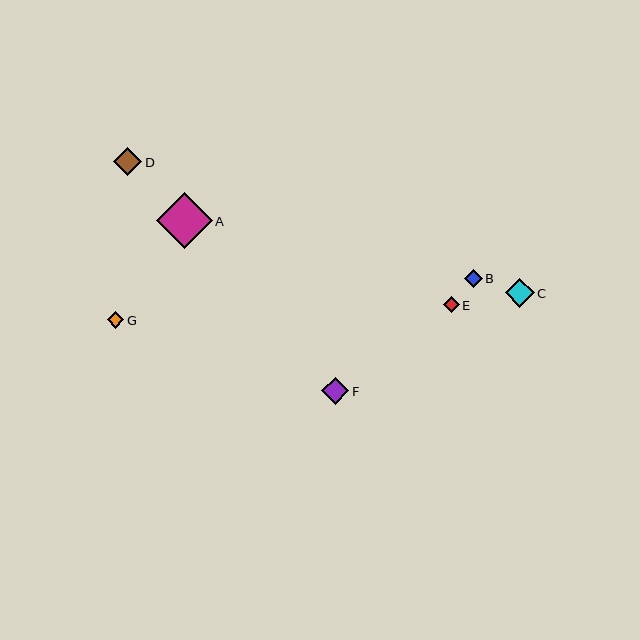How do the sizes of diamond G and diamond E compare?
Diamond G and diamond E are approximately the same size.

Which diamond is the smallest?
Diamond E is the smallest with a size of approximately 16 pixels.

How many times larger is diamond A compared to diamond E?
Diamond A is approximately 3.6 times the size of diamond E.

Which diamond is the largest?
Diamond A is the largest with a size of approximately 56 pixels.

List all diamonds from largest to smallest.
From largest to smallest: A, C, D, F, B, G, E.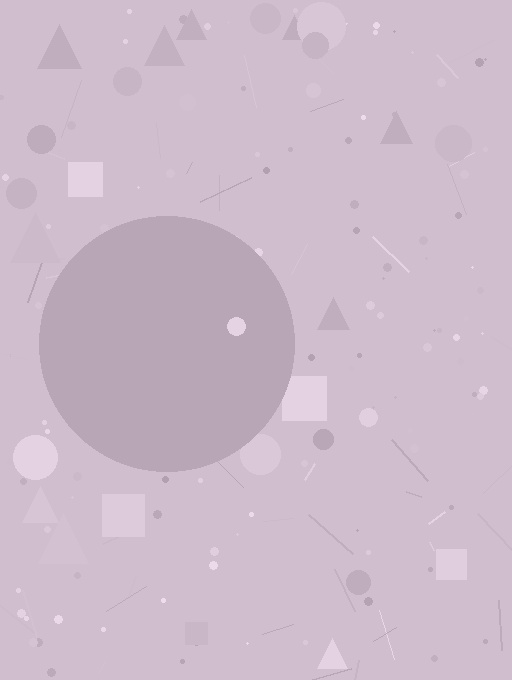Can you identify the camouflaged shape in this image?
The camouflaged shape is a circle.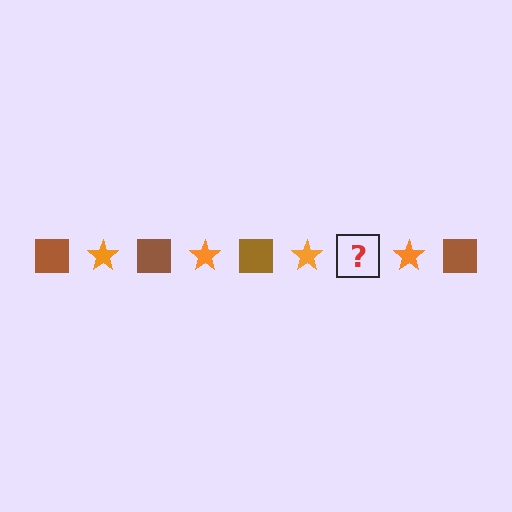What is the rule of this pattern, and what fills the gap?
The rule is that the pattern alternates between brown square and orange star. The gap should be filled with a brown square.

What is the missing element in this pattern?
The missing element is a brown square.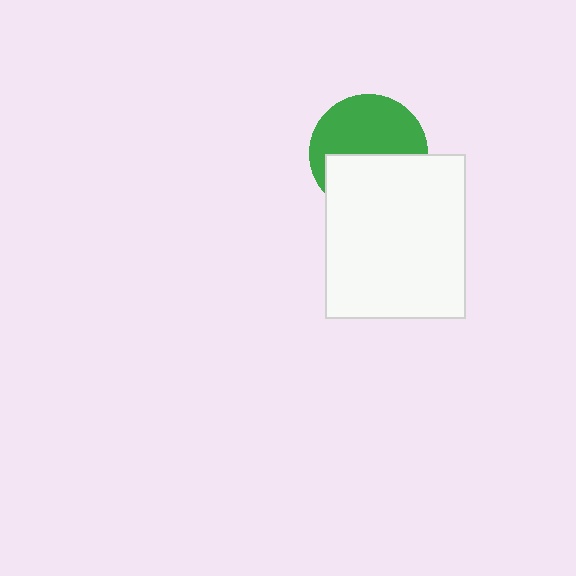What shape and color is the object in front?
The object in front is a white rectangle.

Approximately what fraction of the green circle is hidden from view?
Roughly 46% of the green circle is hidden behind the white rectangle.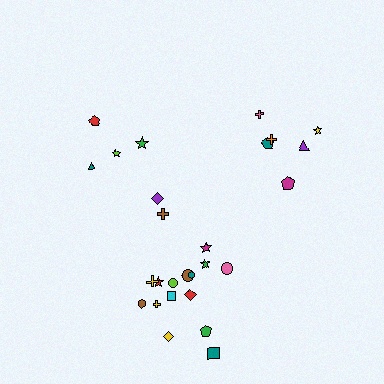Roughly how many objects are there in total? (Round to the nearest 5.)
Roughly 30 objects in total.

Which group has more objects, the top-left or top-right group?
The top-right group.